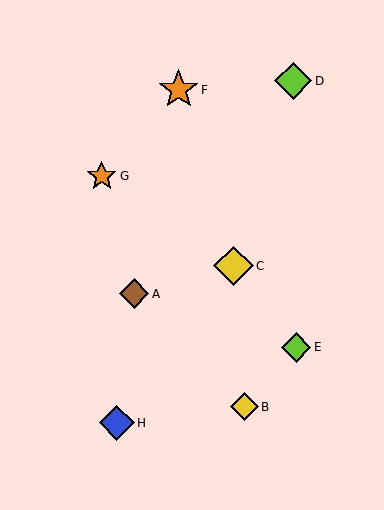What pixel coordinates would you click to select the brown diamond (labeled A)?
Click at (134, 294) to select the brown diamond A.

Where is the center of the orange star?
The center of the orange star is at (179, 90).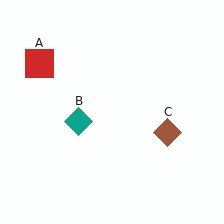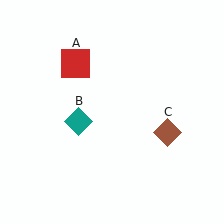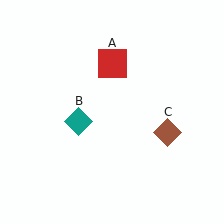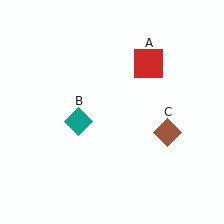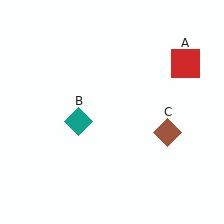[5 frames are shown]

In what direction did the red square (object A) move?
The red square (object A) moved right.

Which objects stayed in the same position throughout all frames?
Teal diamond (object B) and brown diamond (object C) remained stationary.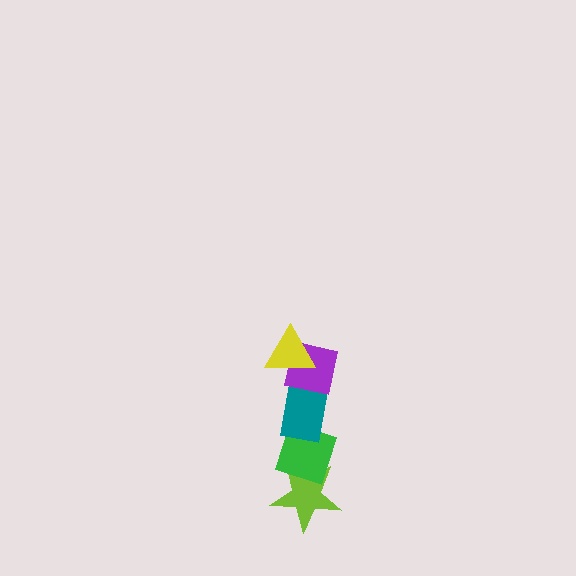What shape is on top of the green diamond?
The teal rectangle is on top of the green diamond.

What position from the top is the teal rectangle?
The teal rectangle is 3rd from the top.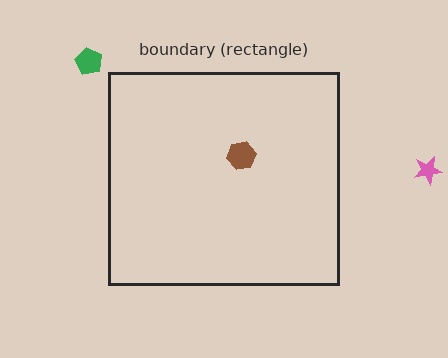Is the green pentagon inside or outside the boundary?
Outside.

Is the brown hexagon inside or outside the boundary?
Inside.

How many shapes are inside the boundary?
1 inside, 2 outside.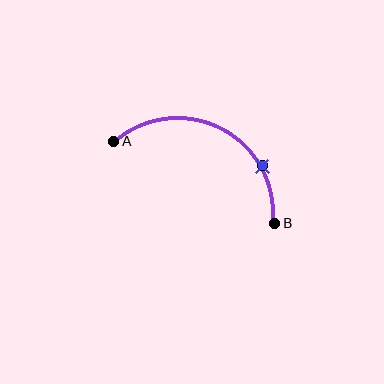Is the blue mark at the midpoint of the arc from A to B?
No. The blue mark lies on the arc but is closer to endpoint B. The arc midpoint would be at the point on the curve equidistant along the arc from both A and B.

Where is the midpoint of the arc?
The arc midpoint is the point on the curve farthest from the straight line joining A and B. It sits above that line.